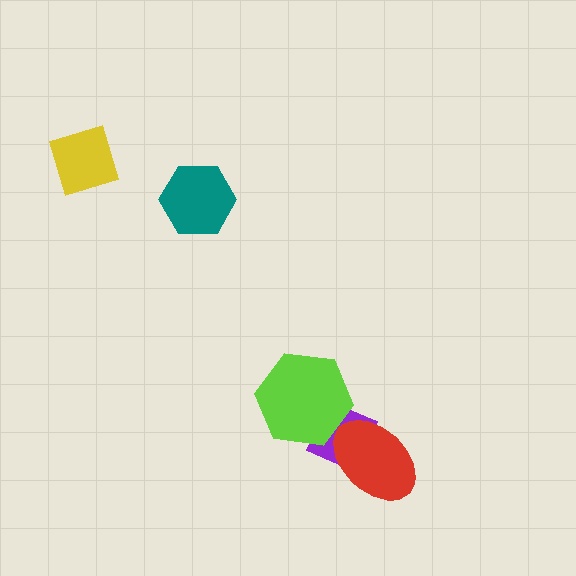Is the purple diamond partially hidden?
Yes, it is partially covered by another shape.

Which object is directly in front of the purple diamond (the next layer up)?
The lime hexagon is directly in front of the purple diamond.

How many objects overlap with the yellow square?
0 objects overlap with the yellow square.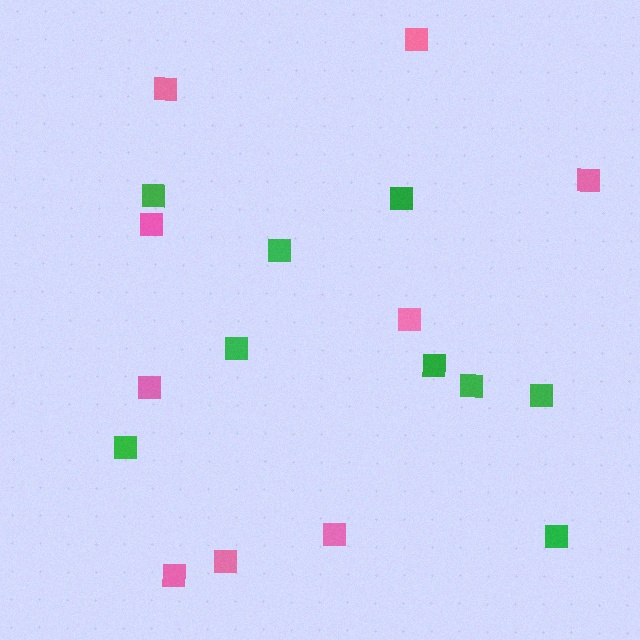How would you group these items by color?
There are 2 groups: one group of pink squares (9) and one group of green squares (9).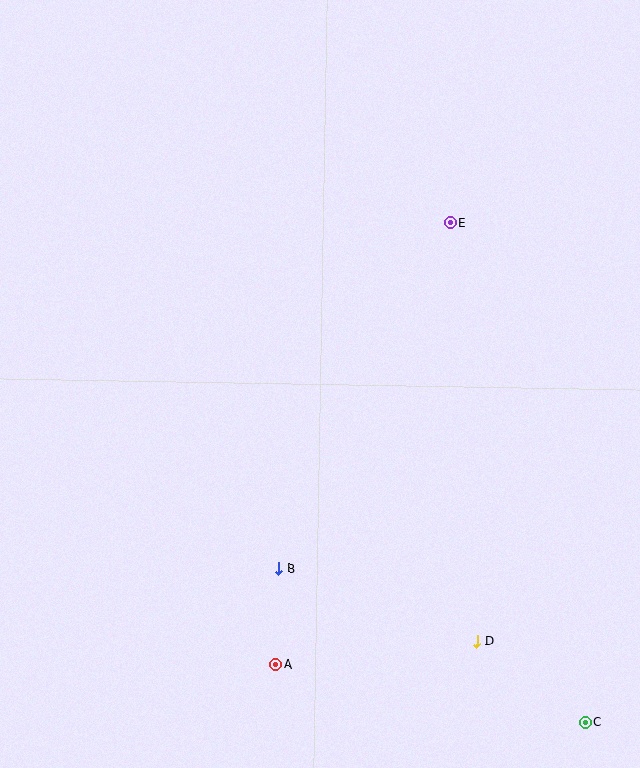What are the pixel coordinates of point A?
Point A is at (276, 664).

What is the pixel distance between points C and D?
The distance between C and D is 135 pixels.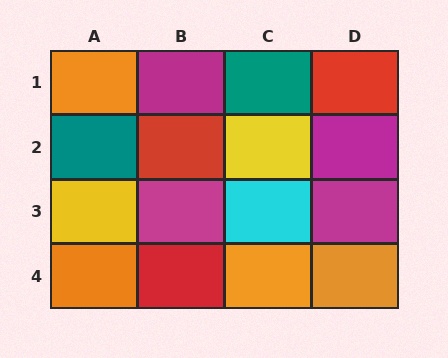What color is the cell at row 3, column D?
Magenta.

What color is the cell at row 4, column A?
Orange.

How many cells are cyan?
1 cell is cyan.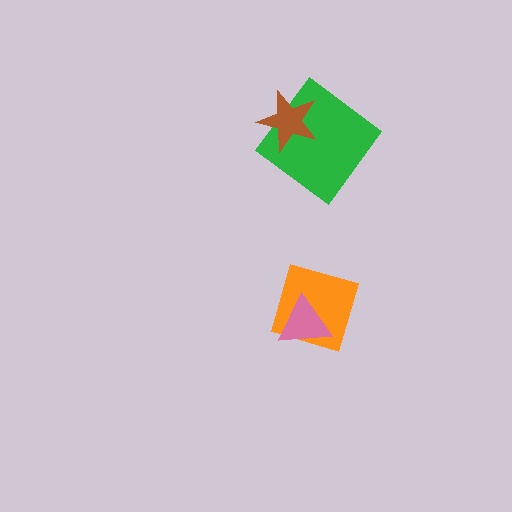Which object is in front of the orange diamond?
The pink triangle is in front of the orange diamond.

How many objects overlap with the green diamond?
1 object overlaps with the green diamond.